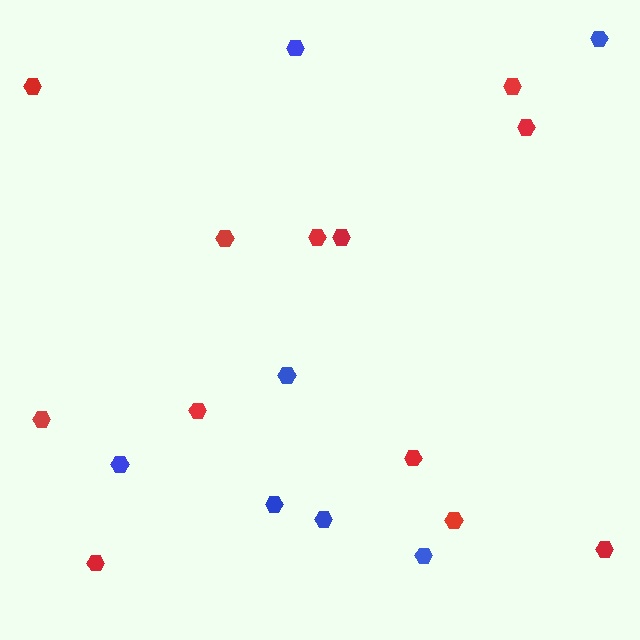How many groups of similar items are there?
There are 2 groups: one group of red hexagons (12) and one group of blue hexagons (7).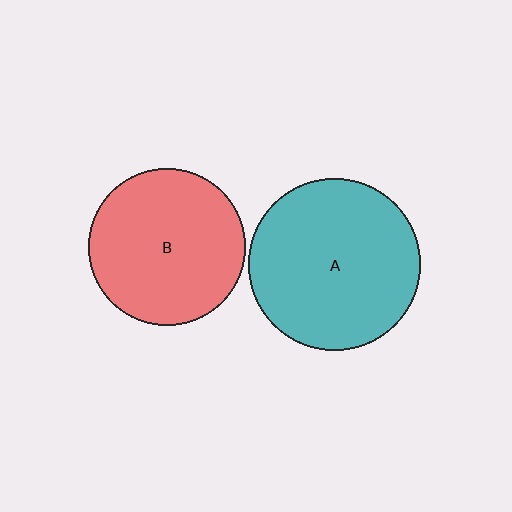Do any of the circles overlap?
No, none of the circles overlap.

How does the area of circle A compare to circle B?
Approximately 1.2 times.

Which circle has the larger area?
Circle A (teal).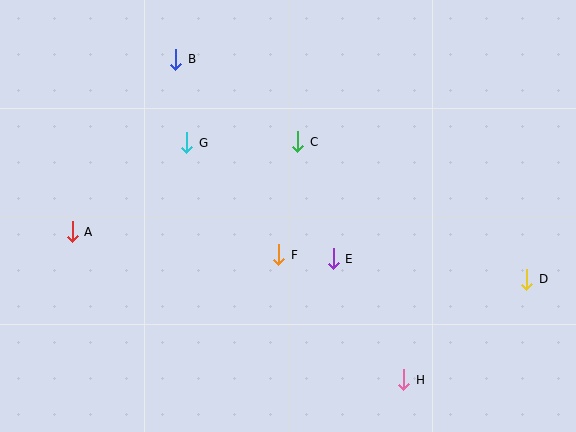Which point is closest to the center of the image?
Point F at (279, 255) is closest to the center.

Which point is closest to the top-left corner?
Point B is closest to the top-left corner.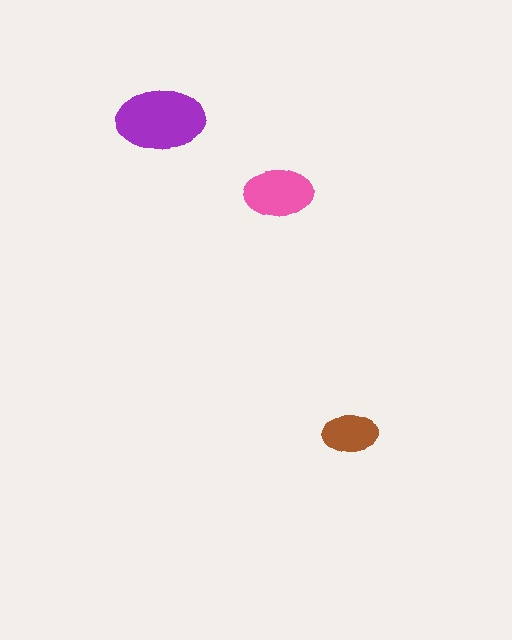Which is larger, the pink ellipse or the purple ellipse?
The purple one.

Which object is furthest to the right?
The brown ellipse is rightmost.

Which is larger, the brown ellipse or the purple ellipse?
The purple one.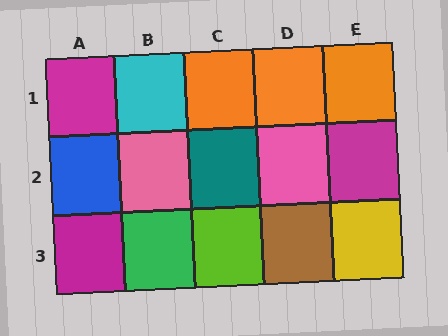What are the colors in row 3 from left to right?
Magenta, green, lime, brown, yellow.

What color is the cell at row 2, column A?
Blue.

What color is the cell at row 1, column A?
Magenta.